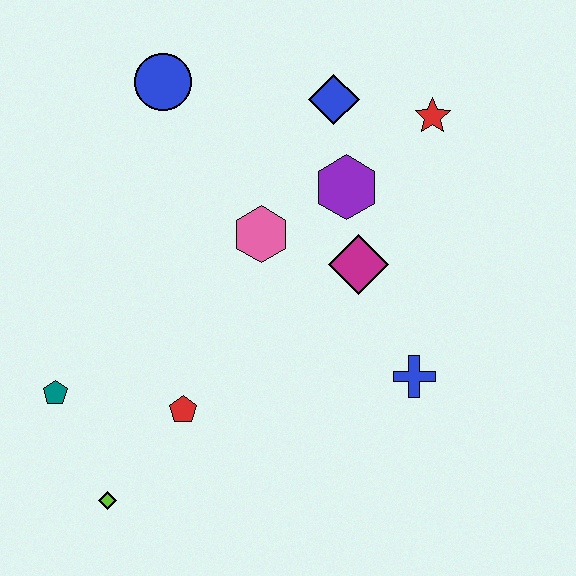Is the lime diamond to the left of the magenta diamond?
Yes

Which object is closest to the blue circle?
The blue diamond is closest to the blue circle.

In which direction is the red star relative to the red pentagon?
The red star is above the red pentagon.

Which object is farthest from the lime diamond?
The red star is farthest from the lime diamond.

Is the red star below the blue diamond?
Yes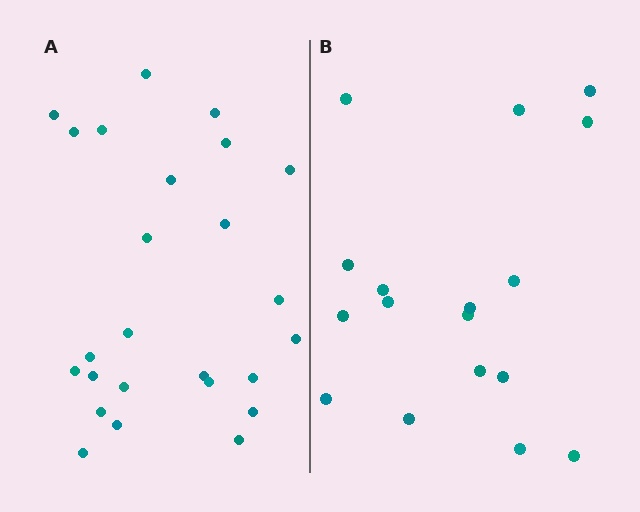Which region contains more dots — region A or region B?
Region A (the left region) has more dots.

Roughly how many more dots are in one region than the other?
Region A has roughly 8 or so more dots than region B.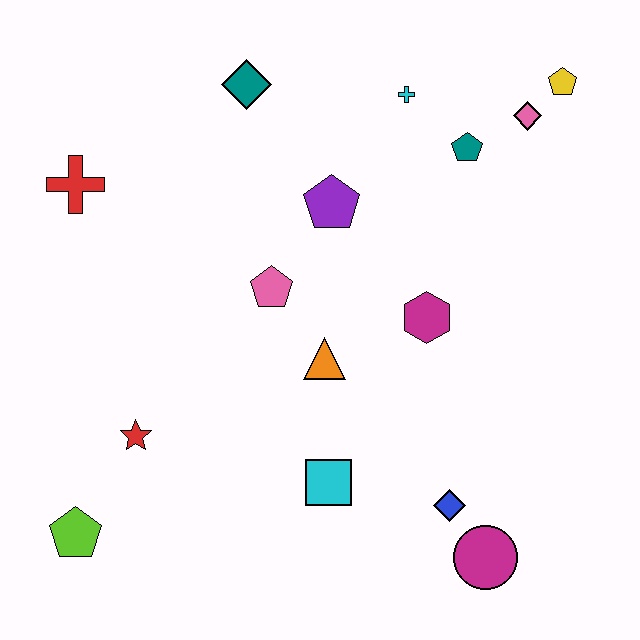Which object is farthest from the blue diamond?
The red cross is farthest from the blue diamond.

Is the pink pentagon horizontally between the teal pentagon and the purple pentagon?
No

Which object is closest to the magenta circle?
The blue diamond is closest to the magenta circle.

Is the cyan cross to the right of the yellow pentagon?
No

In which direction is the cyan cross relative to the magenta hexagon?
The cyan cross is above the magenta hexagon.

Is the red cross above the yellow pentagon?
No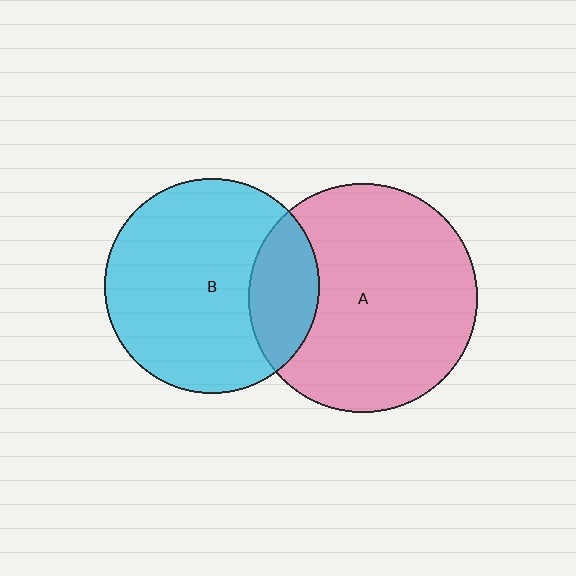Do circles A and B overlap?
Yes.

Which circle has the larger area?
Circle A (pink).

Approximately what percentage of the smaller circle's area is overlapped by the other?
Approximately 20%.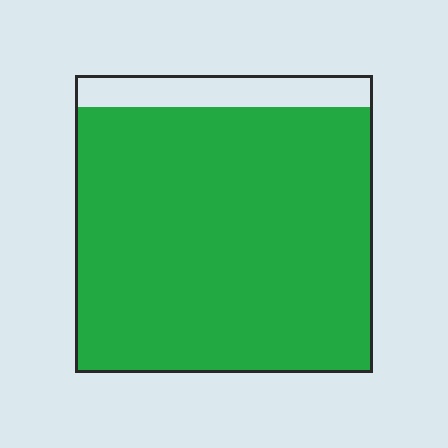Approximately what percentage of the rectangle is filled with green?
Approximately 90%.